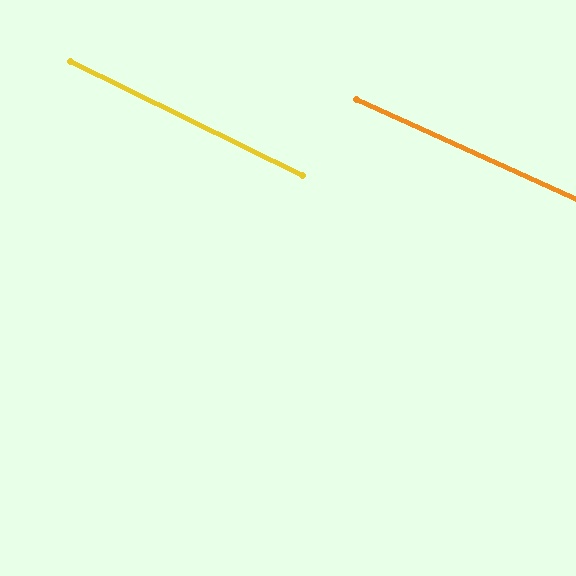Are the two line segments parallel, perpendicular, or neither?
Parallel — their directions differ by only 1.6°.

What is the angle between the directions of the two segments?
Approximately 2 degrees.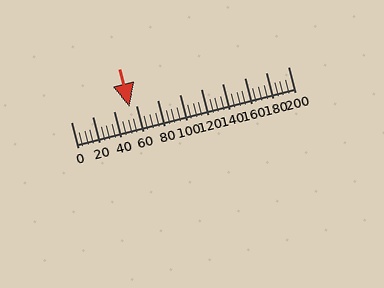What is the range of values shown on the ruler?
The ruler shows values from 0 to 200.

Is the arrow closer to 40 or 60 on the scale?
The arrow is closer to 60.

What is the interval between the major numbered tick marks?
The major tick marks are spaced 20 units apart.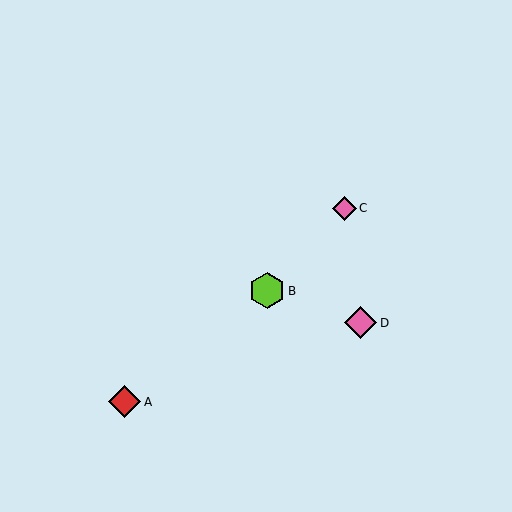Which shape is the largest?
The lime hexagon (labeled B) is the largest.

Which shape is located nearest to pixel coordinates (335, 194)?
The pink diamond (labeled C) at (345, 208) is nearest to that location.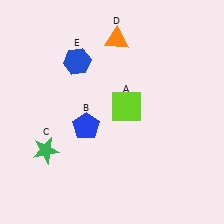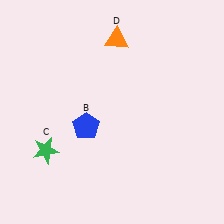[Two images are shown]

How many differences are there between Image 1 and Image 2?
There are 2 differences between the two images.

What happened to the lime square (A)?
The lime square (A) was removed in Image 2. It was in the top-right area of Image 1.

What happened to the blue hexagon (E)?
The blue hexagon (E) was removed in Image 2. It was in the top-left area of Image 1.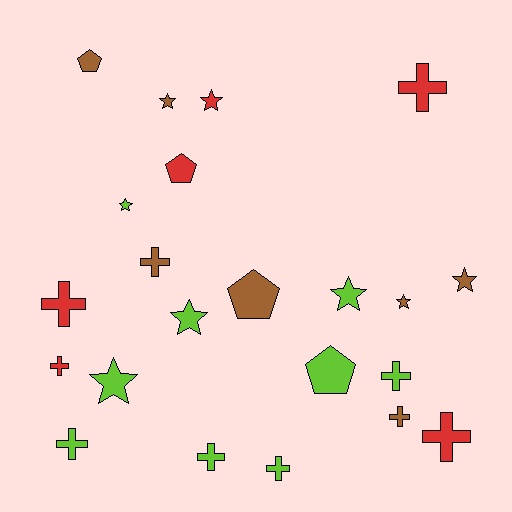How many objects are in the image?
There are 22 objects.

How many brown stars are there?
There are 3 brown stars.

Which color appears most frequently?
Lime, with 9 objects.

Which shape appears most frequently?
Cross, with 10 objects.